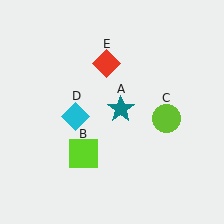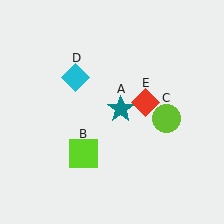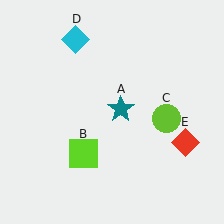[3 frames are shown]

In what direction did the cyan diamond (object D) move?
The cyan diamond (object D) moved up.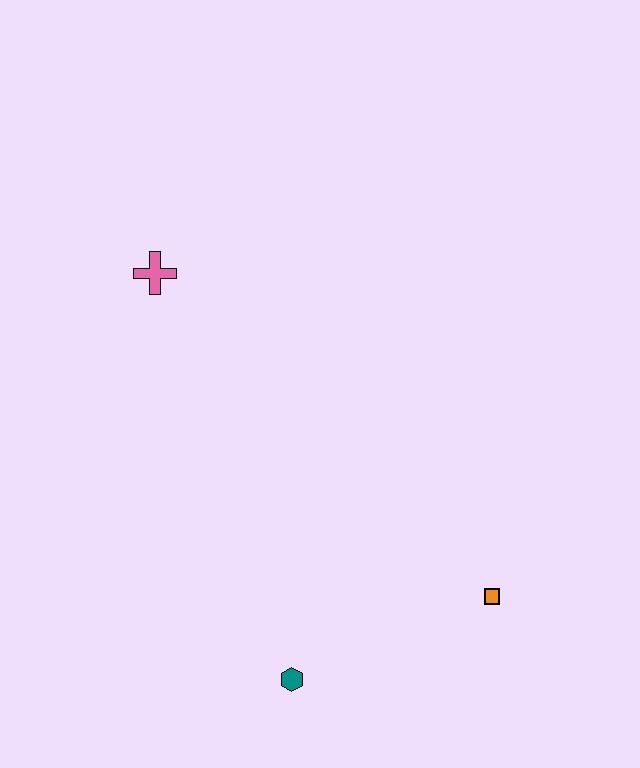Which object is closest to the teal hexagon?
The orange square is closest to the teal hexagon.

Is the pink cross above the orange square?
Yes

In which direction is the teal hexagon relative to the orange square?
The teal hexagon is to the left of the orange square.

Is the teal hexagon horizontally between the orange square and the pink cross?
Yes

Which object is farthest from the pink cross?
The orange square is farthest from the pink cross.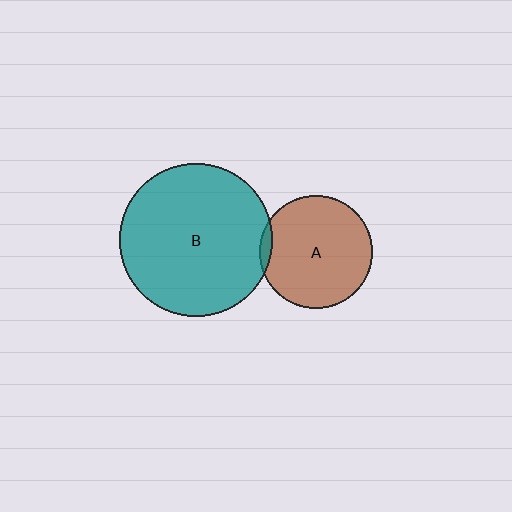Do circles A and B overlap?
Yes.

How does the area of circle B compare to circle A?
Approximately 1.8 times.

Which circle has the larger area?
Circle B (teal).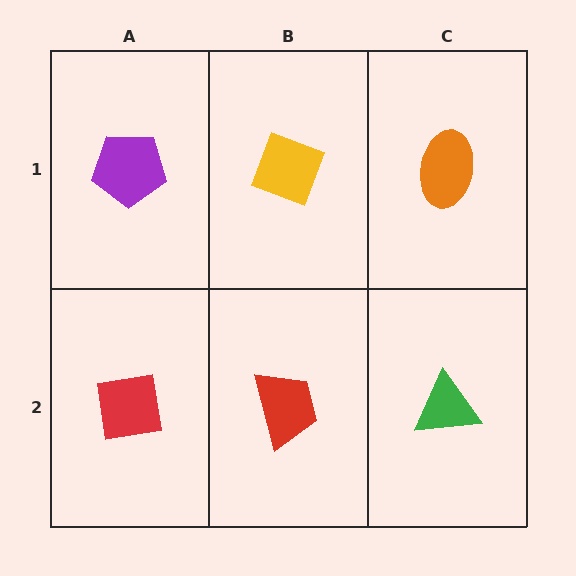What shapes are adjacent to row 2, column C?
An orange ellipse (row 1, column C), a red trapezoid (row 2, column B).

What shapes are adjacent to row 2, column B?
A yellow diamond (row 1, column B), a red square (row 2, column A), a green triangle (row 2, column C).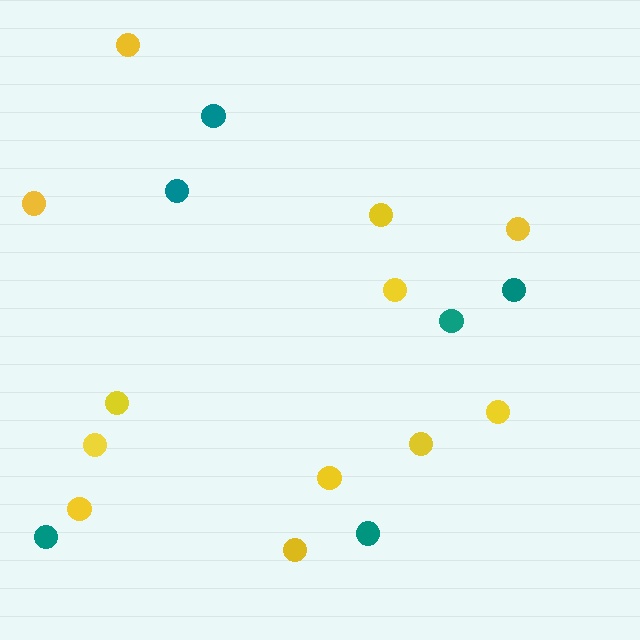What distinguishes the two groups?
There are 2 groups: one group of yellow circles (12) and one group of teal circles (6).